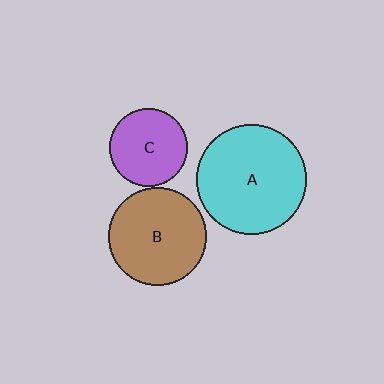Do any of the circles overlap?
No, none of the circles overlap.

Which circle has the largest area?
Circle A (cyan).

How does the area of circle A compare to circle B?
Approximately 1.3 times.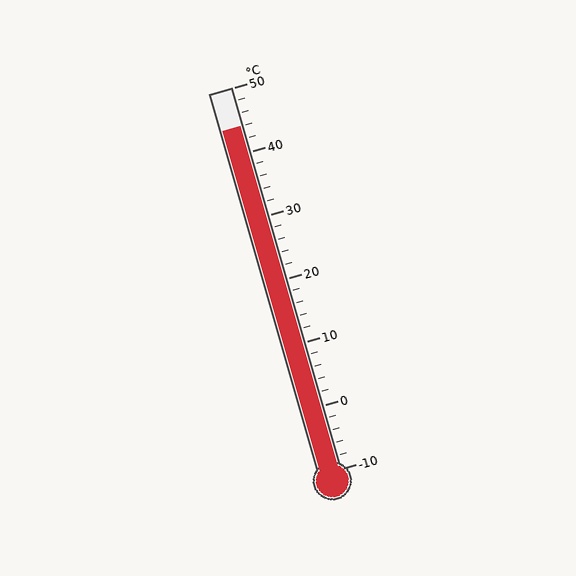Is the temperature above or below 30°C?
The temperature is above 30°C.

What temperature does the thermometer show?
The thermometer shows approximately 44°C.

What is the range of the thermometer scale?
The thermometer scale ranges from -10°C to 50°C.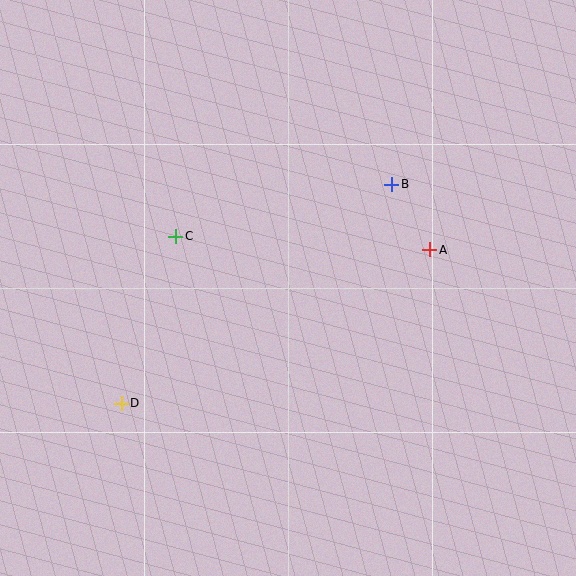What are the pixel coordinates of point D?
Point D is at (121, 403).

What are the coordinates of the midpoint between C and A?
The midpoint between C and A is at (303, 243).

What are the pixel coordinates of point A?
Point A is at (430, 250).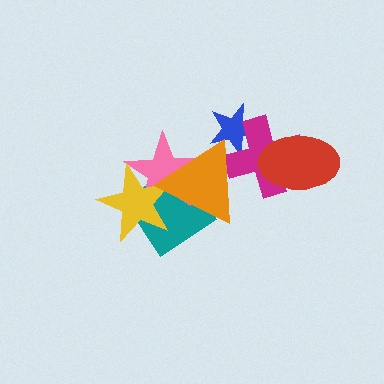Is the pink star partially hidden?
Yes, it is partially covered by another shape.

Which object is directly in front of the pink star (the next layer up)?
The yellow star is directly in front of the pink star.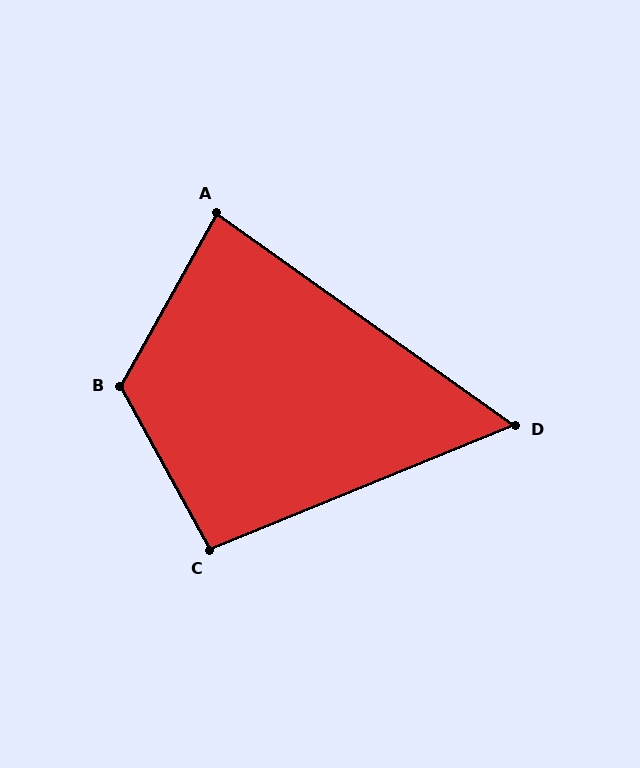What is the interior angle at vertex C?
Approximately 96 degrees (obtuse).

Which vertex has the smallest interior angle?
D, at approximately 58 degrees.